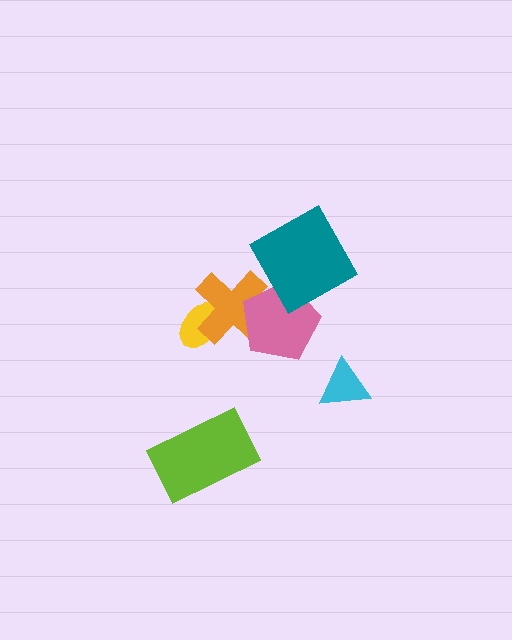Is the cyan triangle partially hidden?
No, no other shape covers it.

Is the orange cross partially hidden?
Yes, it is partially covered by another shape.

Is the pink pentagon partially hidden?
Yes, it is partially covered by another shape.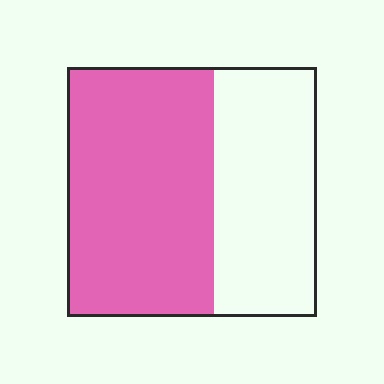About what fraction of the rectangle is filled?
About three fifths (3/5).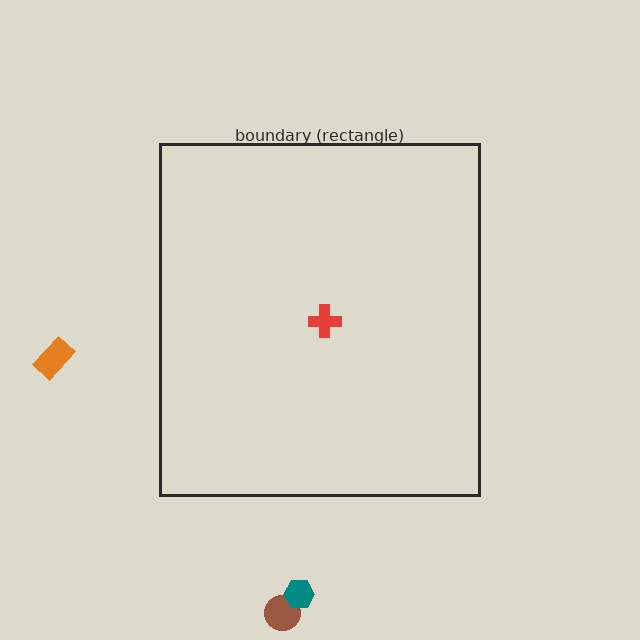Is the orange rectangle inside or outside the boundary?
Outside.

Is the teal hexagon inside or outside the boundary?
Outside.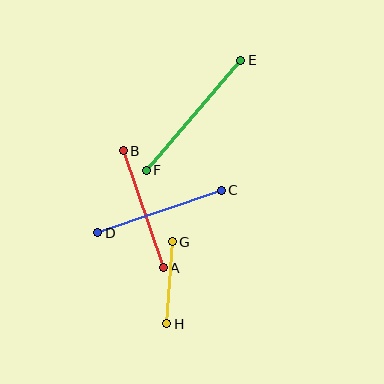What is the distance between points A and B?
The distance is approximately 124 pixels.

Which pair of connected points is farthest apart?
Points E and F are farthest apart.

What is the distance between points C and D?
The distance is approximately 131 pixels.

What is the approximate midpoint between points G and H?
The midpoint is at approximately (169, 283) pixels.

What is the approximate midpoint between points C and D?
The midpoint is at approximately (159, 211) pixels.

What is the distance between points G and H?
The distance is approximately 82 pixels.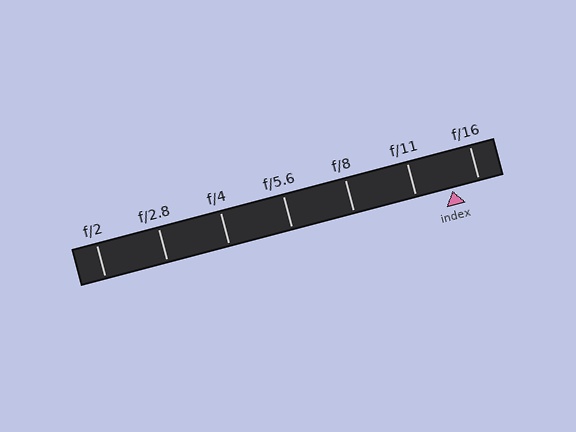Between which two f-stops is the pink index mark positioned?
The index mark is between f/11 and f/16.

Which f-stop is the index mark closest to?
The index mark is closest to f/16.